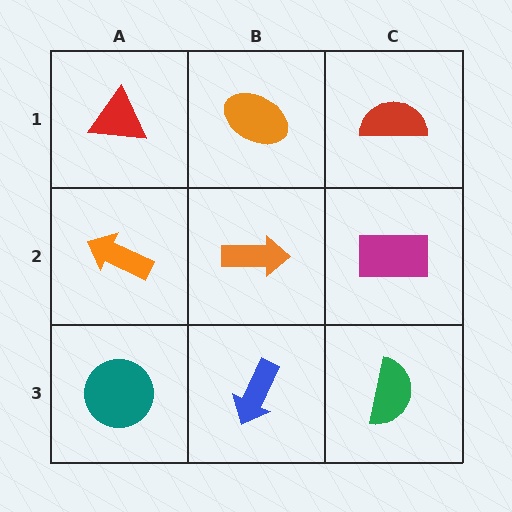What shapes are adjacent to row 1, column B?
An orange arrow (row 2, column B), a red triangle (row 1, column A), a red semicircle (row 1, column C).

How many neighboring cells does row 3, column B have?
3.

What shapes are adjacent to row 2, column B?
An orange ellipse (row 1, column B), a blue arrow (row 3, column B), an orange arrow (row 2, column A), a magenta rectangle (row 2, column C).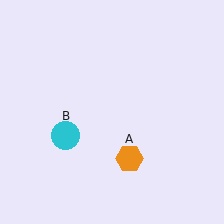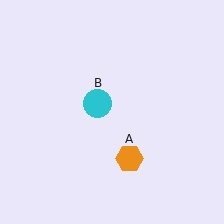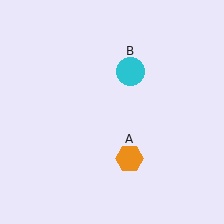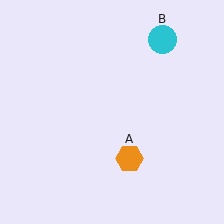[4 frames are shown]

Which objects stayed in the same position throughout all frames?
Orange hexagon (object A) remained stationary.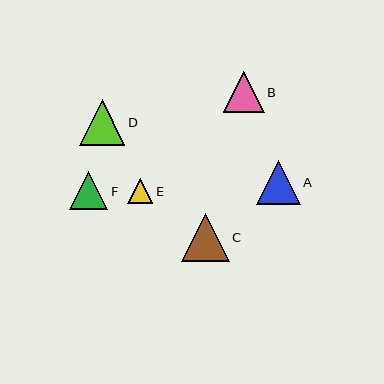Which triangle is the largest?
Triangle C is the largest with a size of approximately 47 pixels.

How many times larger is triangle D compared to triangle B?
Triangle D is approximately 1.1 times the size of triangle B.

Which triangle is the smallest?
Triangle E is the smallest with a size of approximately 25 pixels.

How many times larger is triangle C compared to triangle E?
Triangle C is approximately 1.9 times the size of triangle E.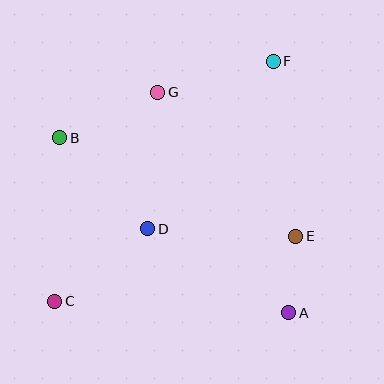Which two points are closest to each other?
Points A and E are closest to each other.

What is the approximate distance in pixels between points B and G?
The distance between B and G is approximately 108 pixels.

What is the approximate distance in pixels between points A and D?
The distance between A and D is approximately 164 pixels.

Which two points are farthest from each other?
Points C and F are farthest from each other.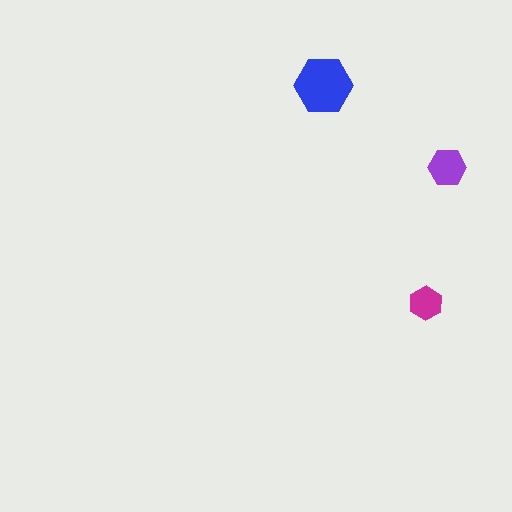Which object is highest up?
The blue hexagon is topmost.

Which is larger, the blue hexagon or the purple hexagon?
The blue one.